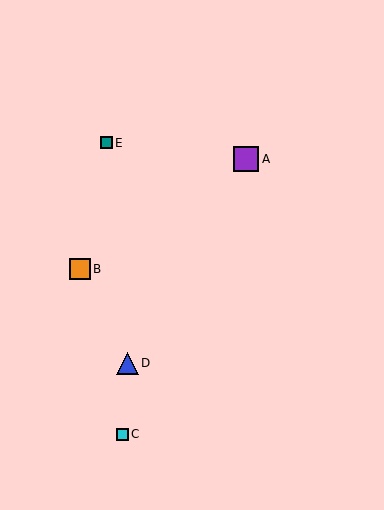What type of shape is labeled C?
Shape C is a cyan square.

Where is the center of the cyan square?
The center of the cyan square is at (122, 434).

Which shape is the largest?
The purple square (labeled A) is the largest.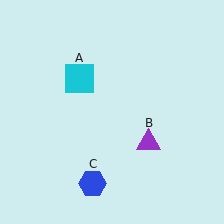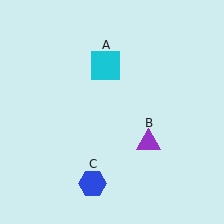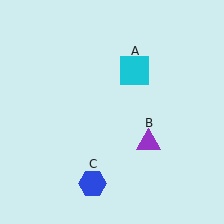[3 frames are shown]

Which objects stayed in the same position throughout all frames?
Purple triangle (object B) and blue hexagon (object C) remained stationary.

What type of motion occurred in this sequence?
The cyan square (object A) rotated clockwise around the center of the scene.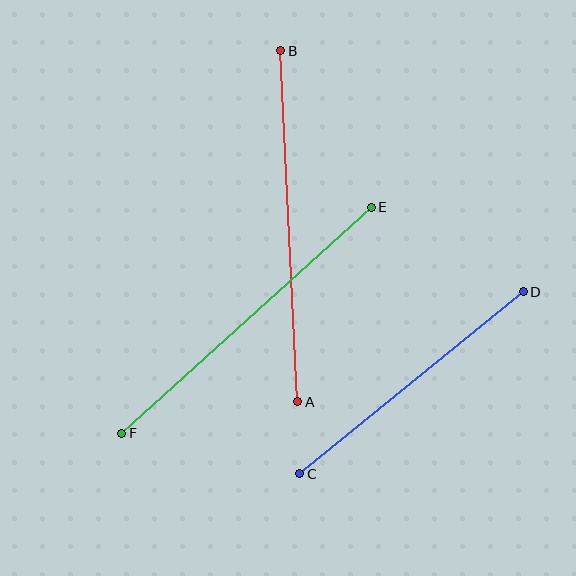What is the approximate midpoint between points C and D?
The midpoint is at approximately (411, 383) pixels.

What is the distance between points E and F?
The distance is approximately 337 pixels.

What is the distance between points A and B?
The distance is approximately 351 pixels.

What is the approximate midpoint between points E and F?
The midpoint is at approximately (247, 320) pixels.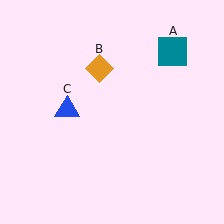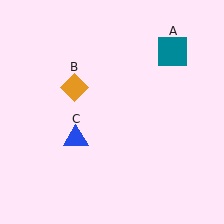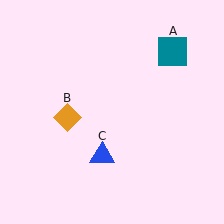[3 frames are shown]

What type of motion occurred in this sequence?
The orange diamond (object B), blue triangle (object C) rotated counterclockwise around the center of the scene.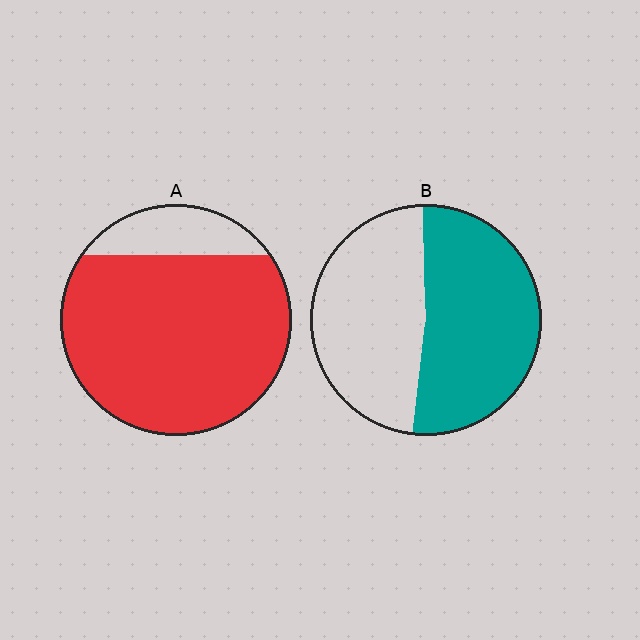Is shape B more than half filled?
Roughly half.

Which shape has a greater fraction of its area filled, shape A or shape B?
Shape A.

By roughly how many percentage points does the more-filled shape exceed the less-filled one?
By roughly 30 percentage points (A over B).